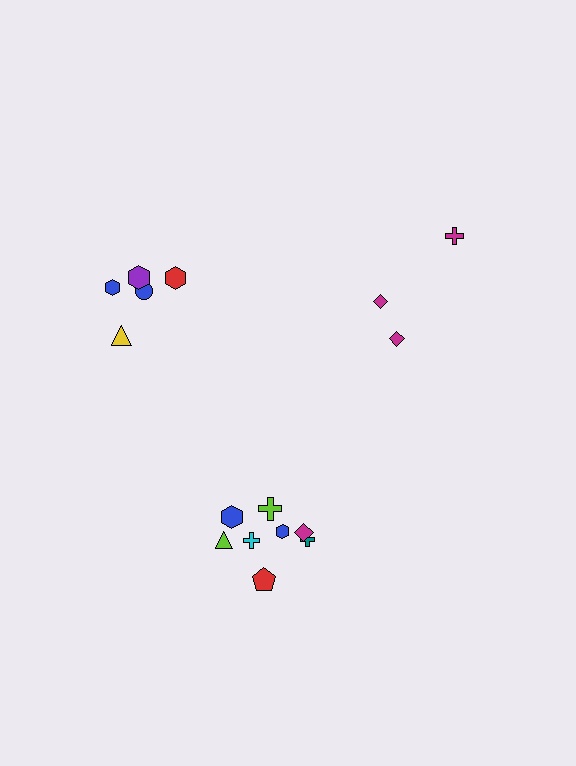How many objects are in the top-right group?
There are 3 objects.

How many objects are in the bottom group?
There are 8 objects.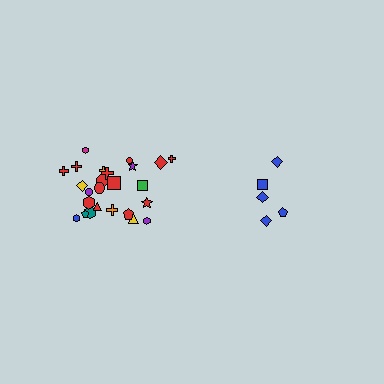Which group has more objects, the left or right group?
The left group.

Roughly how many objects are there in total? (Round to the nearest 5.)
Roughly 30 objects in total.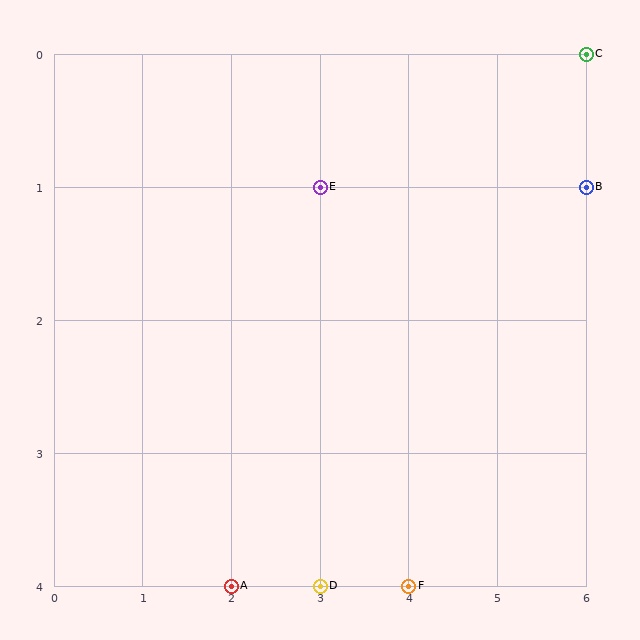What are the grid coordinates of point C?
Point C is at grid coordinates (6, 0).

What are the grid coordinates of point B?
Point B is at grid coordinates (6, 1).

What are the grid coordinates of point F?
Point F is at grid coordinates (4, 4).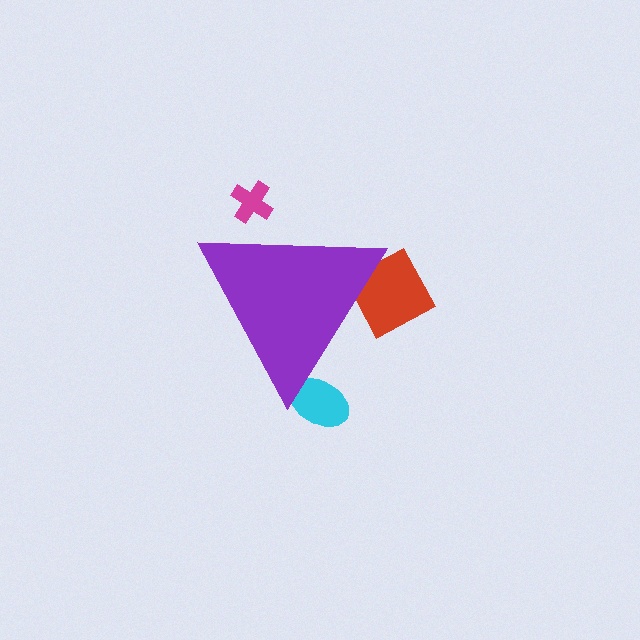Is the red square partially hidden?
Yes, the red square is partially hidden behind the purple triangle.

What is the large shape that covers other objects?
A purple triangle.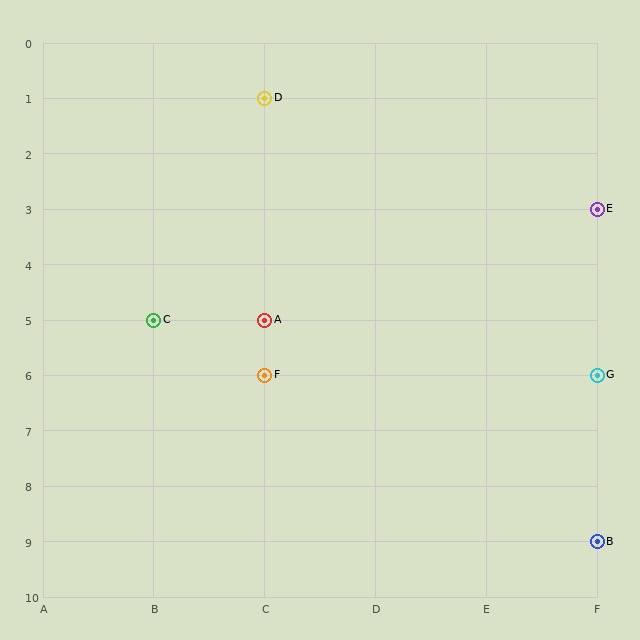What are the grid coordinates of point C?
Point C is at grid coordinates (B, 5).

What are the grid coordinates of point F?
Point F is at grid coordinates (C, 6).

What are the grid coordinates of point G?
Point G is at grid coordinates (F, 6).